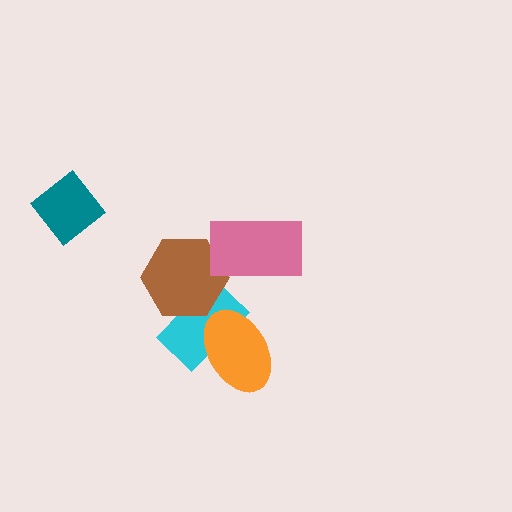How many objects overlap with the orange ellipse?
1 object overlaps with the orange ellipse.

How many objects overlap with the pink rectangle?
1 object overlaps with the pink rectangle.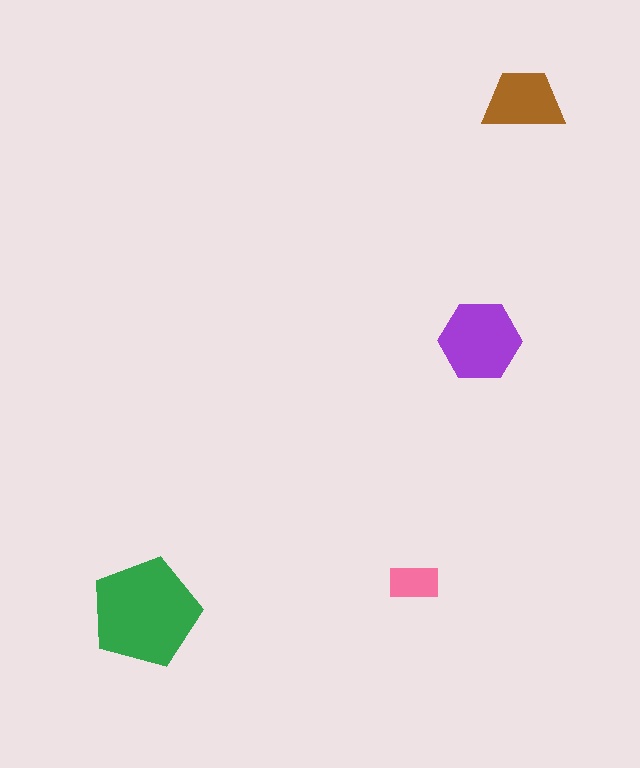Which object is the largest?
The green pentagon.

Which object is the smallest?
The pink rectangle.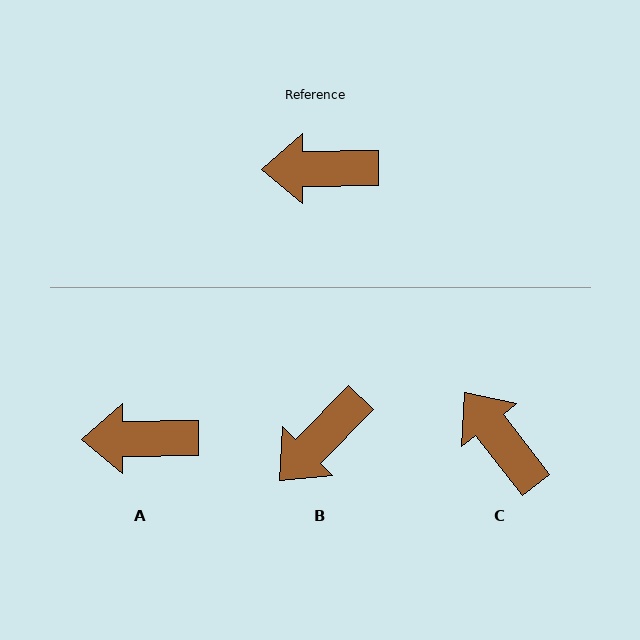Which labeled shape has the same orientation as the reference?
A.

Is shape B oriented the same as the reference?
No, it is off by about 45 degrees.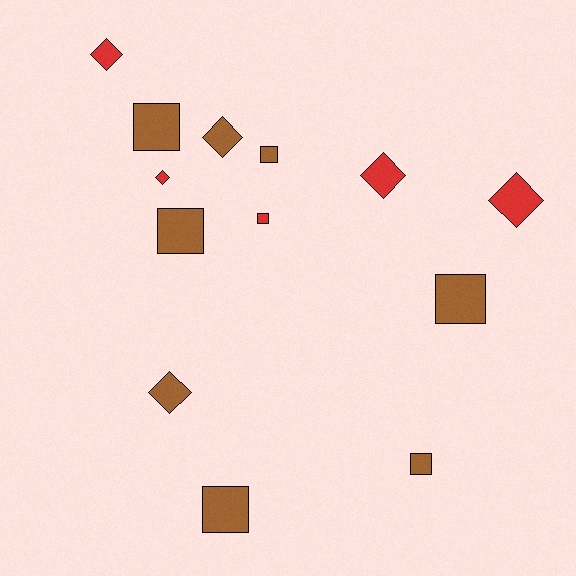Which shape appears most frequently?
Square, with 7 objects.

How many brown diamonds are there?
There are 2 brown diamonds.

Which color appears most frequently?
Brown, with 8 objects.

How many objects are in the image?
There are 13 objects.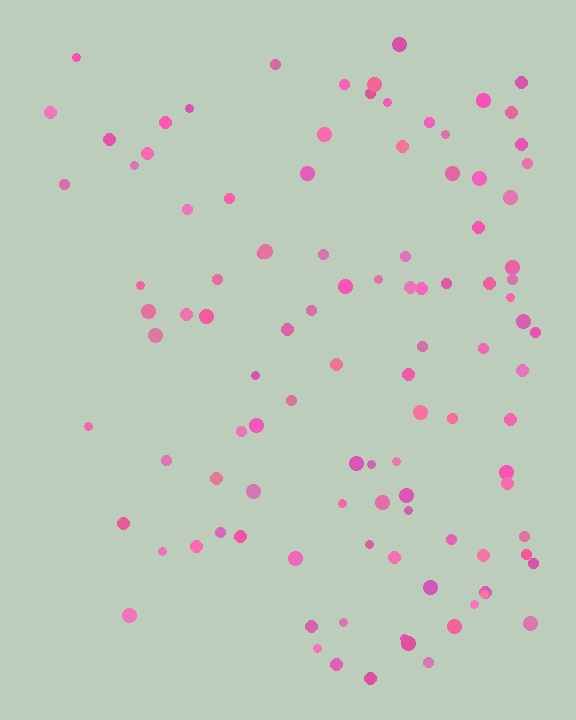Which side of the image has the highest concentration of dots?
The right.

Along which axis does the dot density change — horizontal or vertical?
Horizontal.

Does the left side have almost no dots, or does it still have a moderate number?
Still a moderate number, just noticeably fewer than the right.